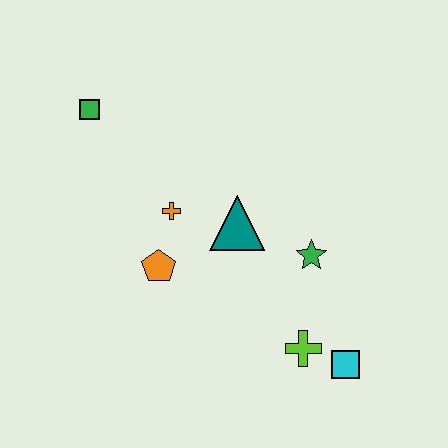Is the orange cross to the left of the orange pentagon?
No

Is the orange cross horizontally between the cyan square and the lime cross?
No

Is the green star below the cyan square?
No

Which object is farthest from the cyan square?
The green square is farthest from the cyan square.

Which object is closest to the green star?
The teal triangle is closest to the green star.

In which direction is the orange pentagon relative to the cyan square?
The orange pentagon is to the left of the cyan square.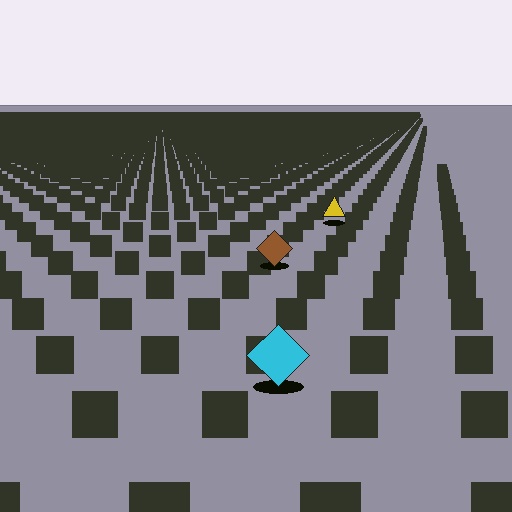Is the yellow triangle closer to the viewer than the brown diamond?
No. The brown diamond is closer — you can tell from the texture gradient: the ground texture is coarser near it.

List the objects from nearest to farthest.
From nearest to farthest: the cyan diamond, the brown diamond, the yellow triangle.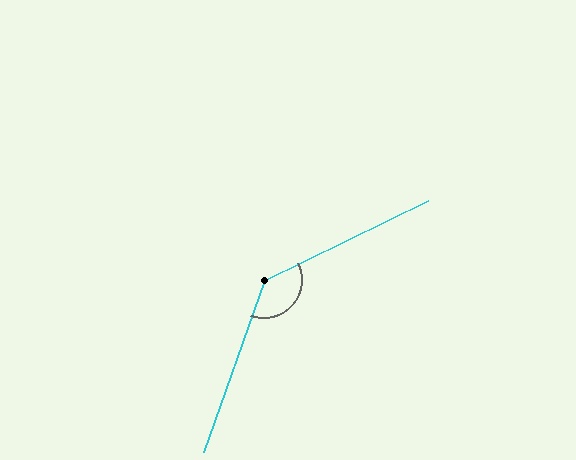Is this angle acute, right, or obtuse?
It is obtuse.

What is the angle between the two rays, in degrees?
Approximately 135 degrees.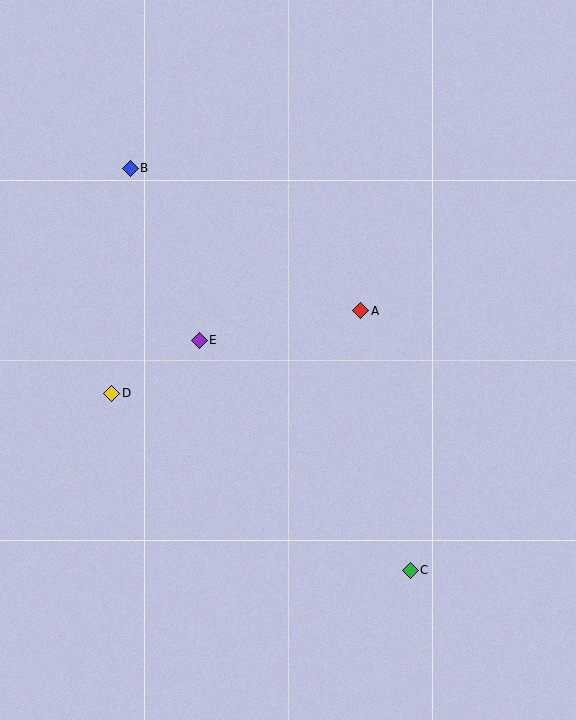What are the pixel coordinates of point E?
Point E is at (199, 340).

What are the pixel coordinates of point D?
Point D is at (112, 393).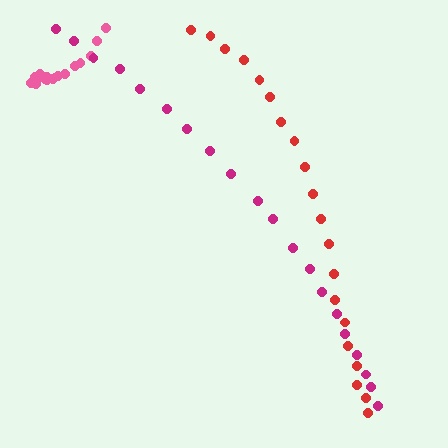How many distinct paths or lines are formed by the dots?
There are 3 distinct paths.